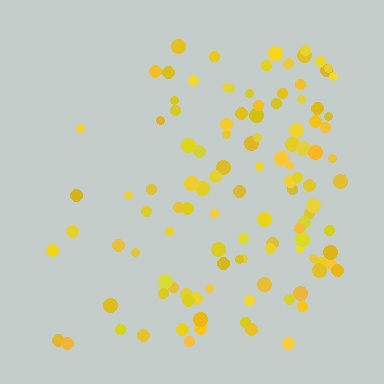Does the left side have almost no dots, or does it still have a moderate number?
Still a moderate number, just noticeably fewer than the right.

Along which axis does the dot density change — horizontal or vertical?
Horizontal.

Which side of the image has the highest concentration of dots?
The right.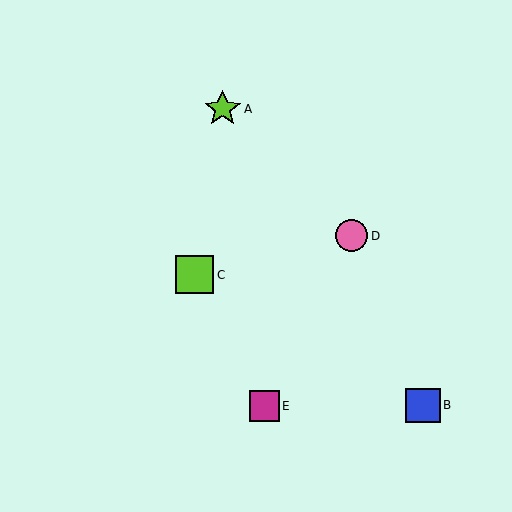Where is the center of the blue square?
The center of the blue square is at (423, 405).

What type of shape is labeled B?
Shape B is a blue square.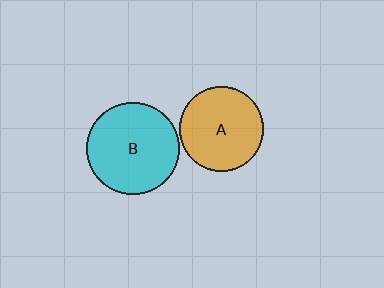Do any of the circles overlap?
No, none of the circles overlap.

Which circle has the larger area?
Circle B (cyan).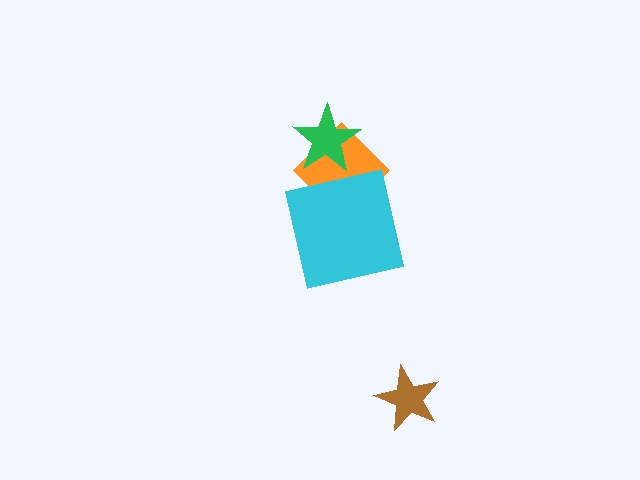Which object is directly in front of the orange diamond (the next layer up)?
The green star is directly in front of the orange diamond.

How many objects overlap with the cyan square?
1 object overlaps with the cyan square.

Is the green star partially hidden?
No, no other shape covers it.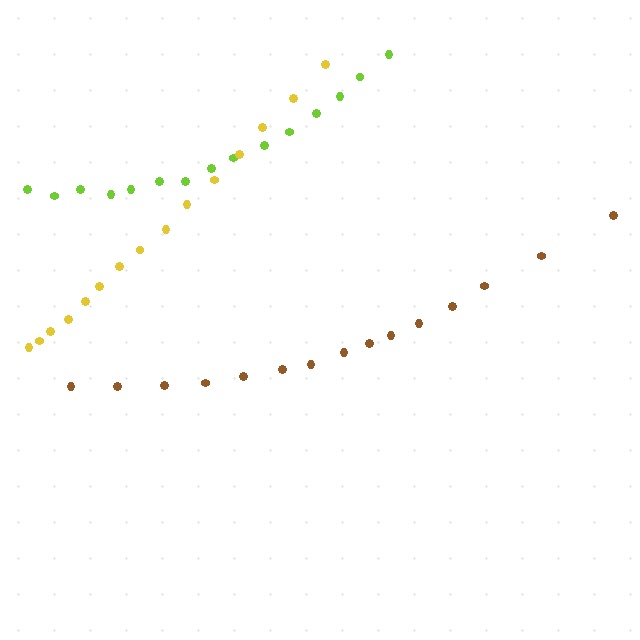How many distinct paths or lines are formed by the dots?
There are 3 distinct paths.